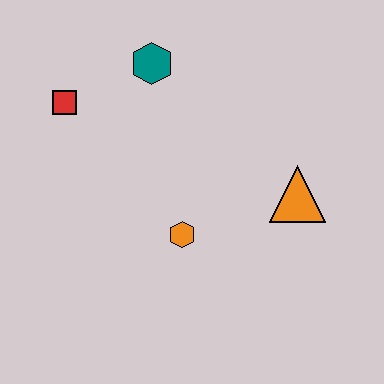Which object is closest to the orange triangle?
The orange hexagon is closest to the orange triangle.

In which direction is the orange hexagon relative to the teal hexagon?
The orange hexagon is below the teal hexagon.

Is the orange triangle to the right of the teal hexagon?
Yes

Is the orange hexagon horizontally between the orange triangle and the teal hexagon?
Yes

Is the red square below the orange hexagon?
No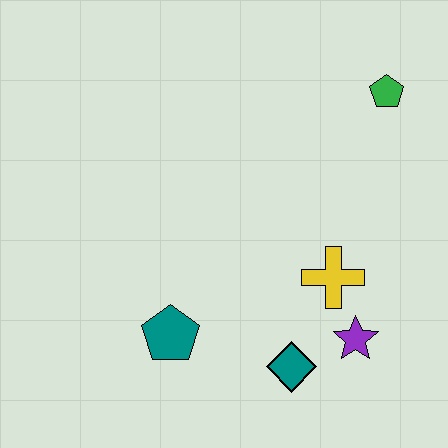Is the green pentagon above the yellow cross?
Yes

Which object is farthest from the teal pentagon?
The green pentagon is farthest from the teal pentagon.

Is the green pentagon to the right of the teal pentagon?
Yes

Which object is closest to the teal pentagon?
The teal diamond is closest to the teal pentagon.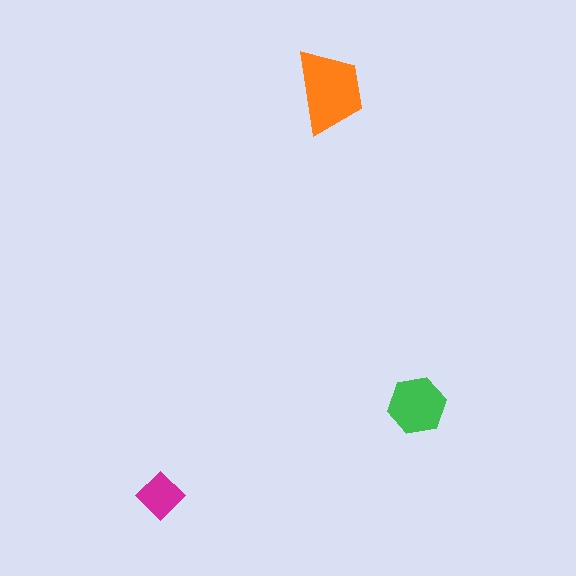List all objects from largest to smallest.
The orange trapezoid, the green hexagon, the magenta diamond.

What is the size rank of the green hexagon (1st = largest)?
2nd.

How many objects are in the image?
There are 3 objects in the image.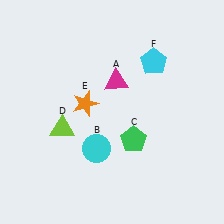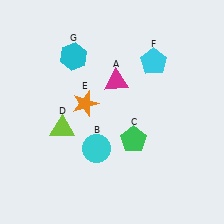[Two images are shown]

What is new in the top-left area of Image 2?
A cyan hexagon (G) was added in the top-left area of Image 2.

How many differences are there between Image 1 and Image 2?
There is 1 difference between the two images.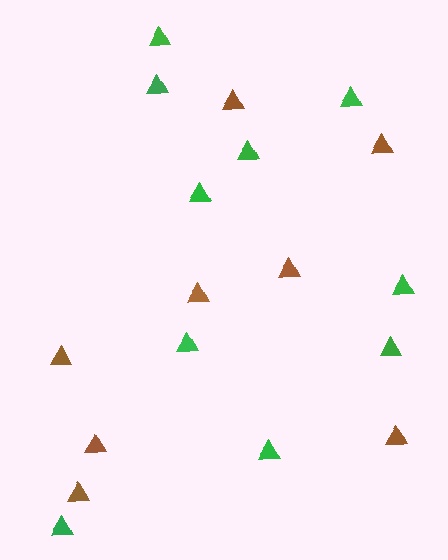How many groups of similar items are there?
There are 2 groups: one group of green triangles (10) and one group of brown triangles (8).